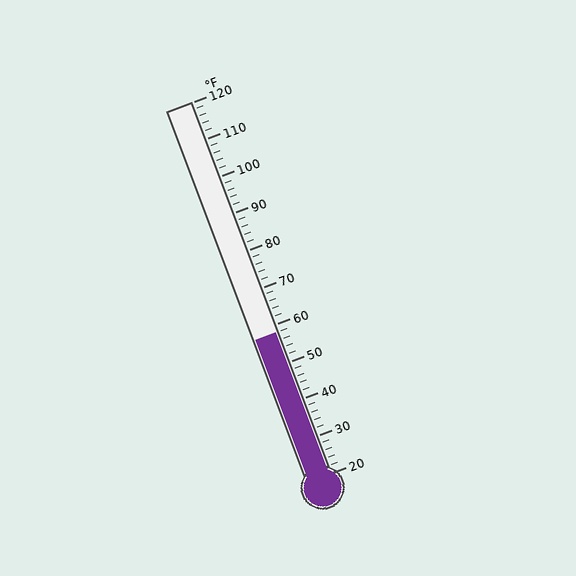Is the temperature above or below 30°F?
The temperature is above 30°F.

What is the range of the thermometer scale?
The thermometer scale ranges from 20°F to 120°F.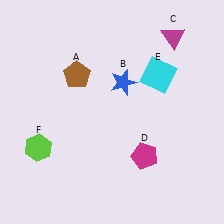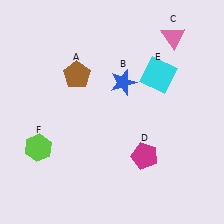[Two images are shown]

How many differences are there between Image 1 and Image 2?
There is 1 difference between the two images.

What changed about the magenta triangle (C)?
In Image 1, C is magenta. In Image 2, it changed to pink.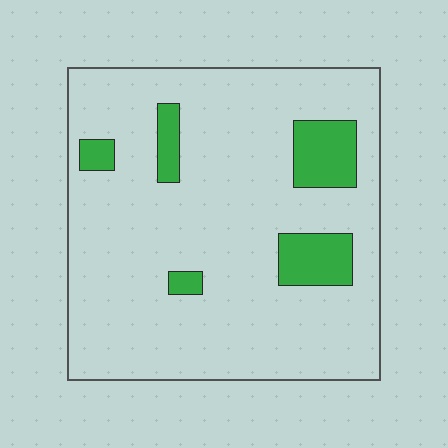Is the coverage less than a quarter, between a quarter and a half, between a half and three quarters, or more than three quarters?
Less than a quarter.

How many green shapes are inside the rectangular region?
5.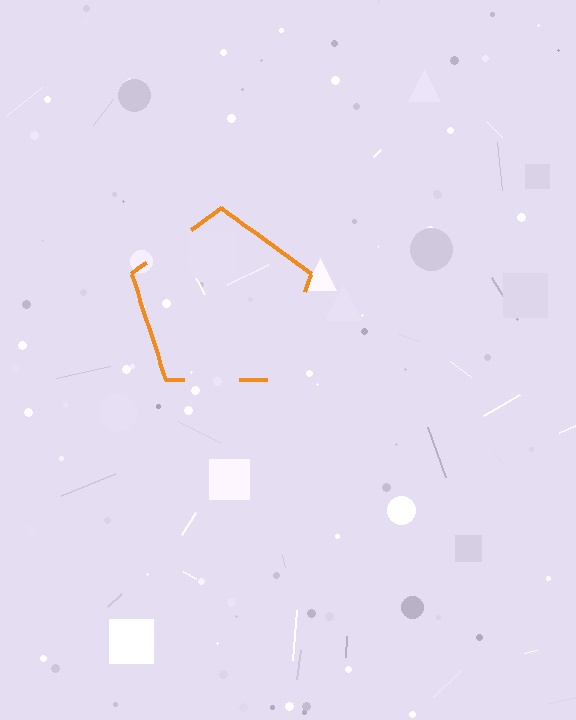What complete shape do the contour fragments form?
The contour fragments form a pentagon.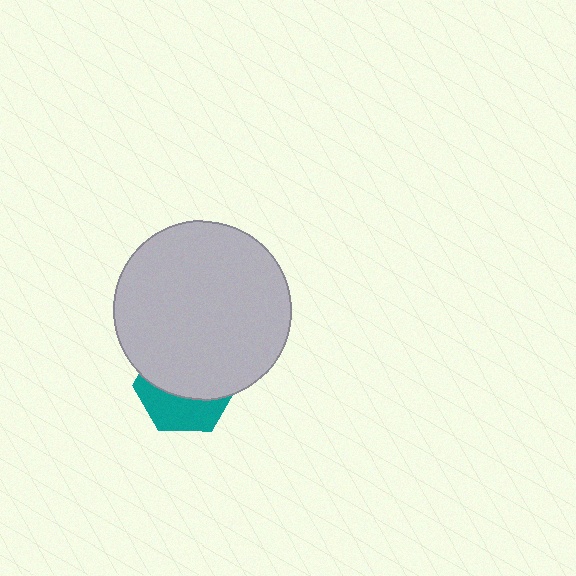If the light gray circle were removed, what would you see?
You would see the complete teal hexagon.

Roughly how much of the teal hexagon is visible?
A small part of it is visible (roughly 39%).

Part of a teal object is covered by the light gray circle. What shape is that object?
It is a hexagon.